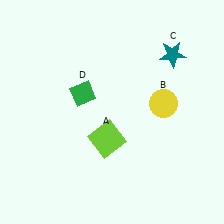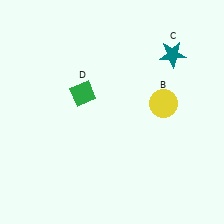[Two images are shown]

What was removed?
The lime square (A) was removed in Image 2.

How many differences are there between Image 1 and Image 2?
There is 1 difference between the two images.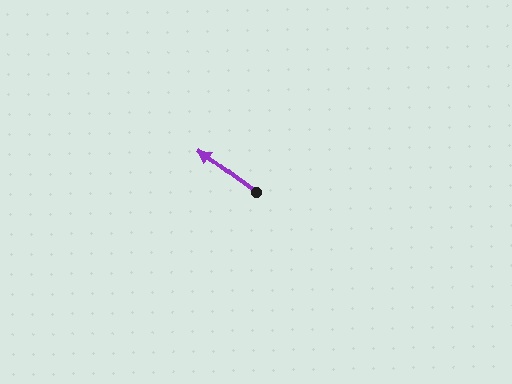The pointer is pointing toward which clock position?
Roughly 10 o'clock.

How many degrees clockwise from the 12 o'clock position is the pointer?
Approximately 307 degrees.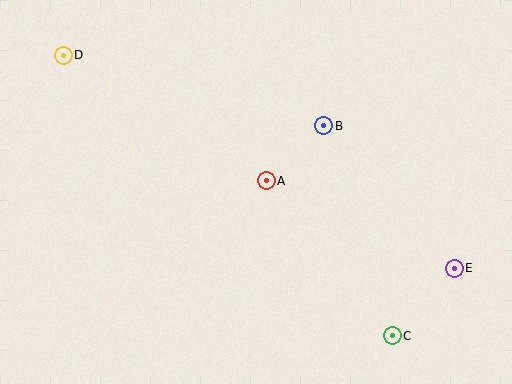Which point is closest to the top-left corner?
Point D is closest to the top-left corner.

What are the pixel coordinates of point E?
Point E is at (454, 268).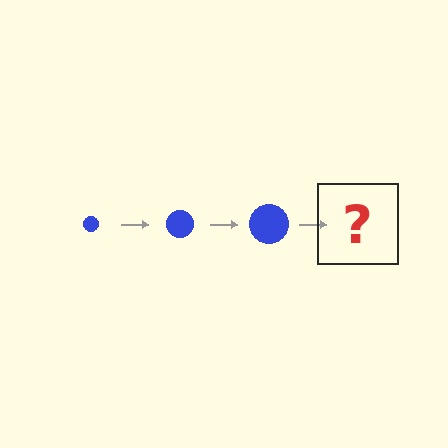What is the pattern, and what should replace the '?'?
The pattern is that the circle gets progressively larger each step. The '?' should be a blue circle, larger than the previous one.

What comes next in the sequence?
The next element should be a blue circle, larger than the previous one.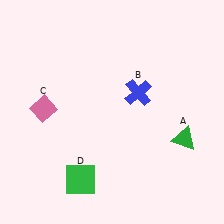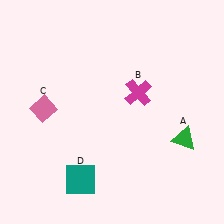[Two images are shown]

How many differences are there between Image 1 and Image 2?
There are 2 differences between the two images.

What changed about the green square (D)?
In Image 1, D is green. In Image 2, it changed to teal.